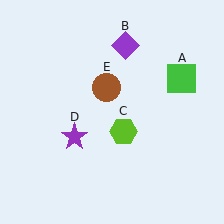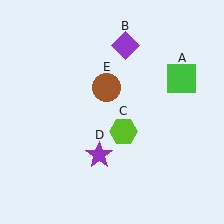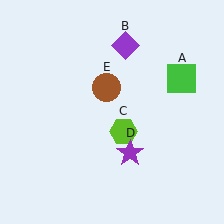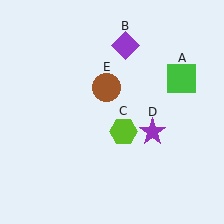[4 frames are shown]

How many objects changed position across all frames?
1 object changed position: purple star (object D).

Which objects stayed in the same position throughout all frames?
Green square (object A) and purple diamond (object B) and lime hexagon (object C) and brown circle (object E) remained stationary.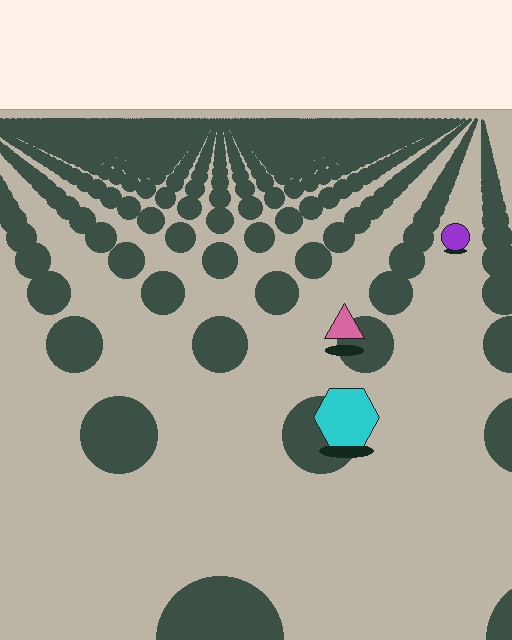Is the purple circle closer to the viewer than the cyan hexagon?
No. The cyan hexagon is closer — you can tell from the texture gradient: the ground texture is coarser near it.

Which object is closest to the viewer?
The cyan hexagon is closest. The texture marks near it are larger and more spread out.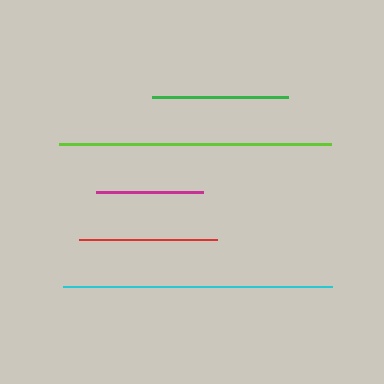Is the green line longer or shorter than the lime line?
The lime line is longer than the green line.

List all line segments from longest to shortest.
From longest to shortest: lime, cyan, red, green, magenta.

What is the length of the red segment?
The red segment is approximately 138 pixels long.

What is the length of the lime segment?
The lime segment is approximately 272 pixels long.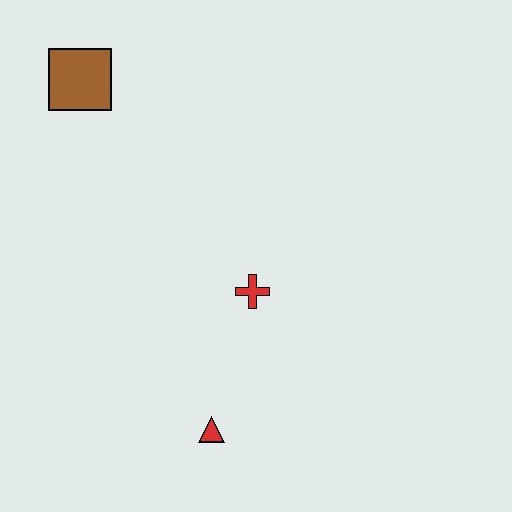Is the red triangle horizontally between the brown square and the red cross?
Yes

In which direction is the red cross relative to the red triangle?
The red cross is above the red triangle.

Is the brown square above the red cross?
Yes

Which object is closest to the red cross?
The red triangle is closest to the red cross.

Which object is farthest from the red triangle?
The brown square is farthest from the red triangle.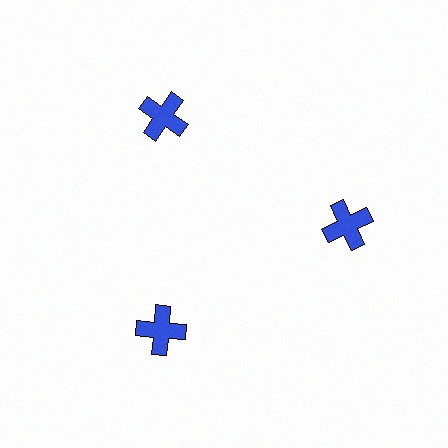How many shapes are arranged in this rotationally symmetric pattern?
There are 3 shapes, arranged in 3 groups of 1.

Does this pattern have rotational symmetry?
Yes, this pattern has 3-fold rotational symmetry. It looks the same after rotating 120 degrees around the center.